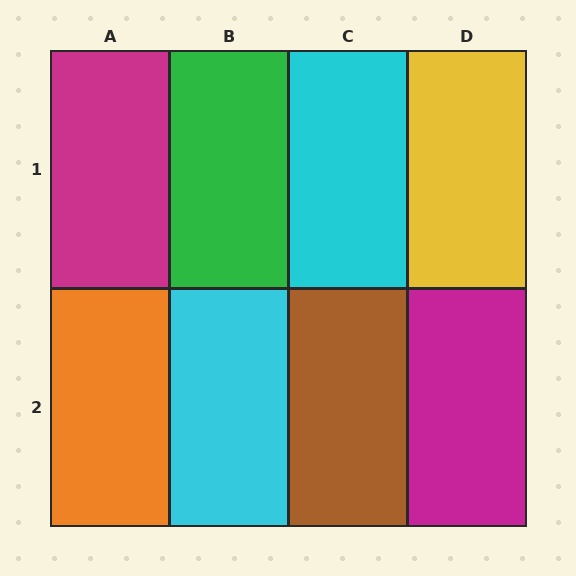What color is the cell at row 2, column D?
Magenta.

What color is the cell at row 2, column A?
Orange.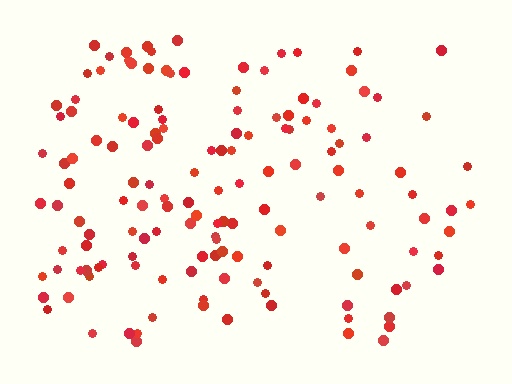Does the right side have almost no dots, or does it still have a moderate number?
Still a moderate number, just noticeably fewer than the left.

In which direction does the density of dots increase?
From right to left, with the left side densest.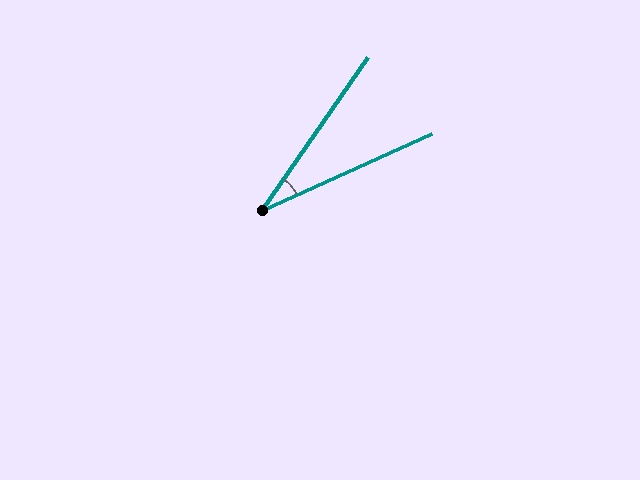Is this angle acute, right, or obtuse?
It is acute.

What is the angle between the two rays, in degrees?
Approximately 31 degrees.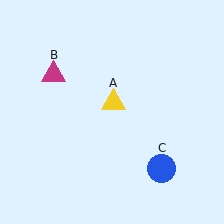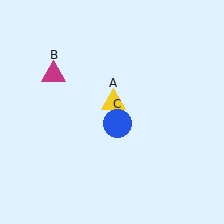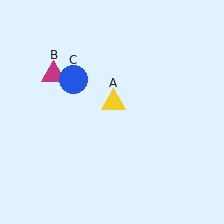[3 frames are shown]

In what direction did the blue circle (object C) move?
The blue circle (object C) moved up and to the left.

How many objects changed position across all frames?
1 object changed position: blue circle (object C).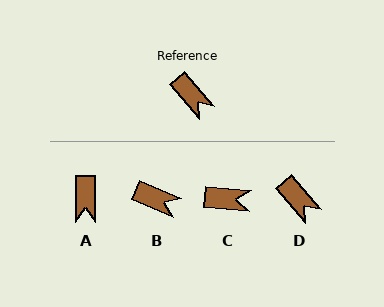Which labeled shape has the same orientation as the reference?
D.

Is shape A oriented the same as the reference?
No, it is off by about 41 degrees.